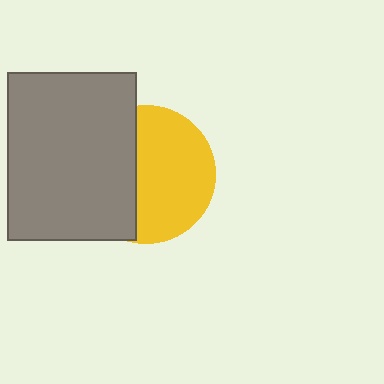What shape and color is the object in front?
The object in front is a gray rectangle.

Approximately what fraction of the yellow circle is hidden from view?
Roughly 42% of the yellow circle is hidden behind the gray rectangle.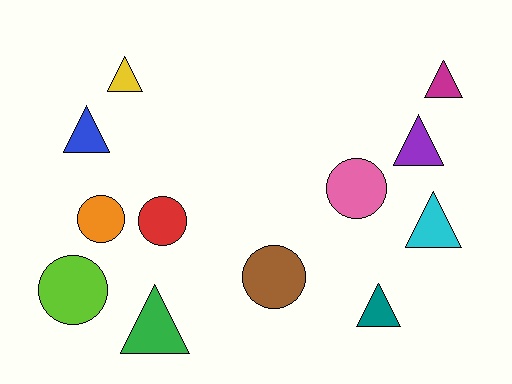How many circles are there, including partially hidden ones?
There are 5 circles.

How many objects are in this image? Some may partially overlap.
There are 12 objects.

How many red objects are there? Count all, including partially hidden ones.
There is 1 red object.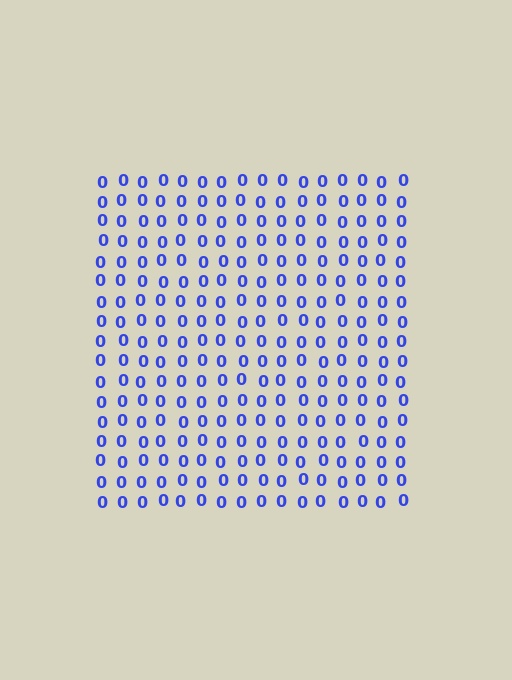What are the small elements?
The small elements are digit 0's.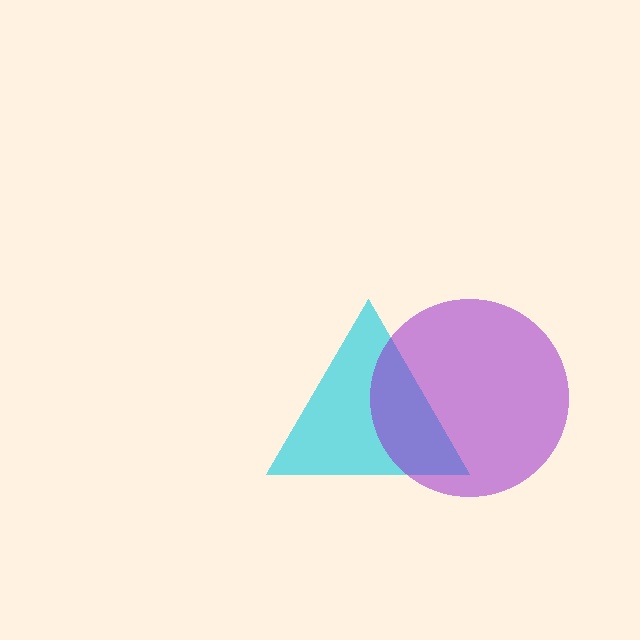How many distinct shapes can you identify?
There are 2 distinct shapes: a cyan triangle, a purple circle.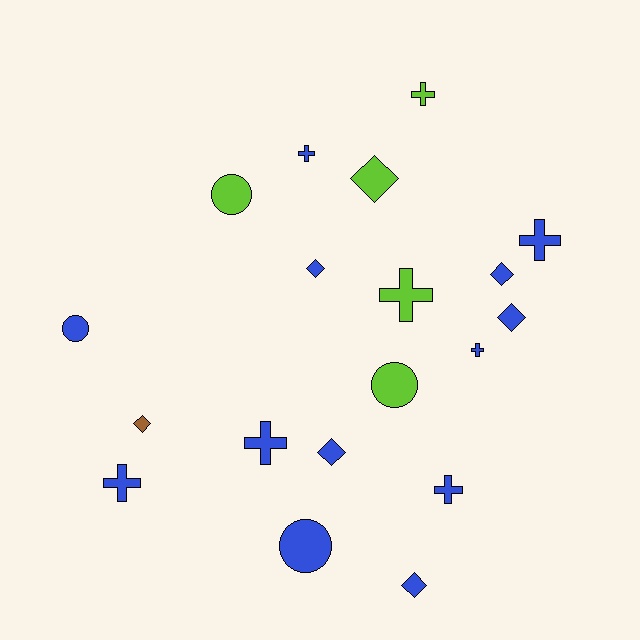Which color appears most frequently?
Blue, with 13 objects.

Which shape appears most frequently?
Cross, with 8 objects.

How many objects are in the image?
There are 19 objects.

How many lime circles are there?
There are 2 lime circles.